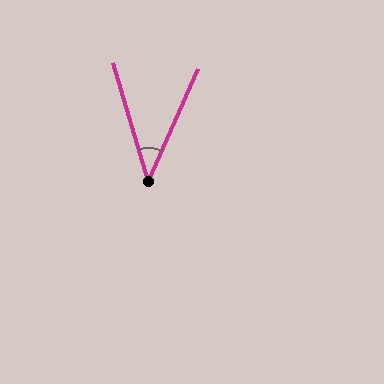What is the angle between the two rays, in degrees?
Approximately 41 degrees.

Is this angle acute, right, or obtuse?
It is acute.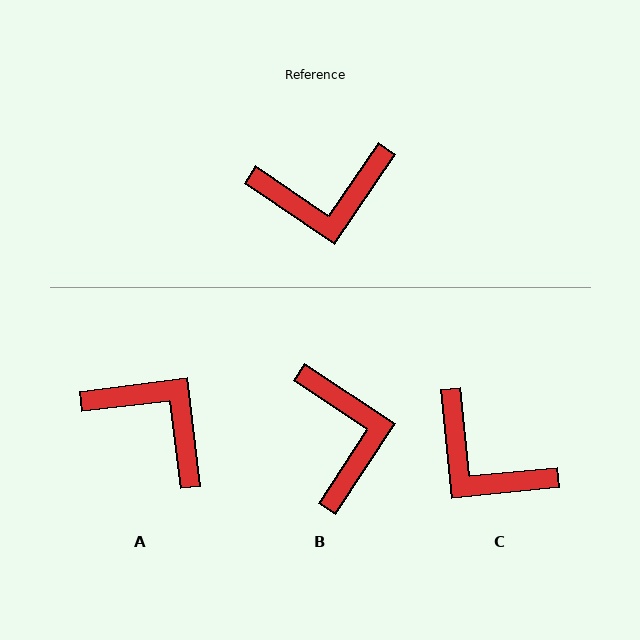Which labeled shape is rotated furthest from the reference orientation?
A, about 131 degrees away.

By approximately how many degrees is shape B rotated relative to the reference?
Approximately 91 degrees counter-clockwise.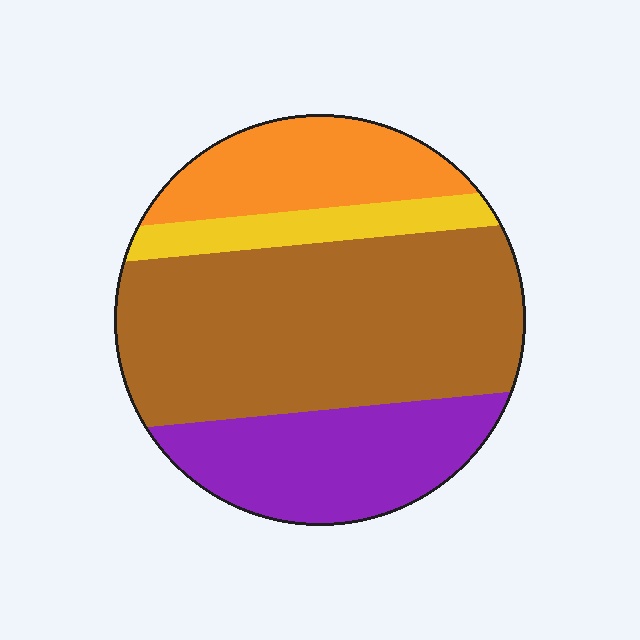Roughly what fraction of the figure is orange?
Orange covers about 15% of the figure.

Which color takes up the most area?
Brown, at roughly 50%.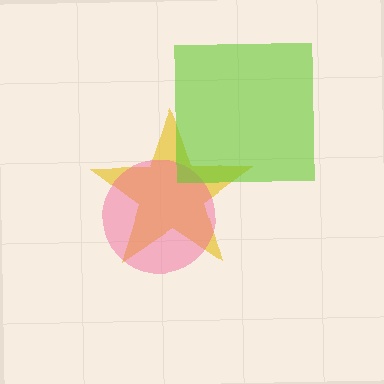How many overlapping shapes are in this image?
There are 3 overlapping shapes in the image.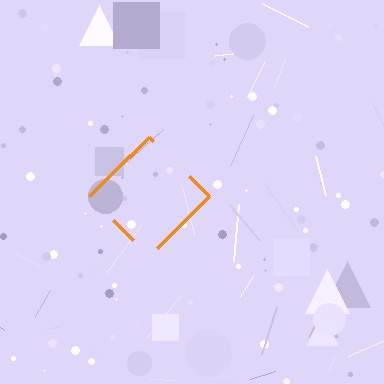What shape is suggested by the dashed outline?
The dashed outline suggests a diamond.